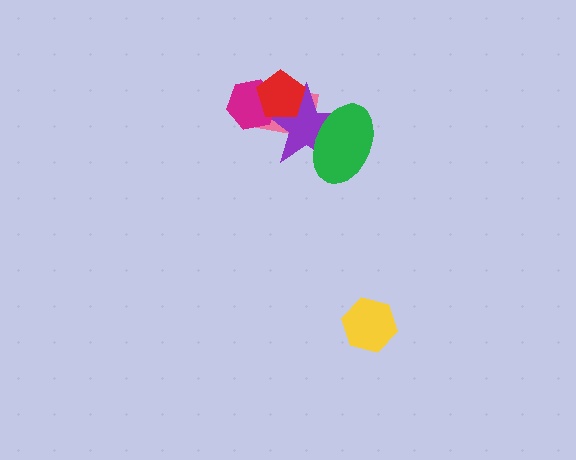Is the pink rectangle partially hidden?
Yes, it is partially covered by another shape.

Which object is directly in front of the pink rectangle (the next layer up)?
The purple star is directly in front of the pink rectangle.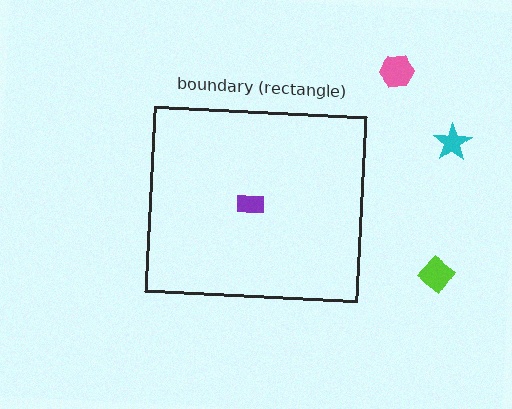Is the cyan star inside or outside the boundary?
Outside.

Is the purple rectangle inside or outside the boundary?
Inside.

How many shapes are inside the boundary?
1 inside, 3 outside.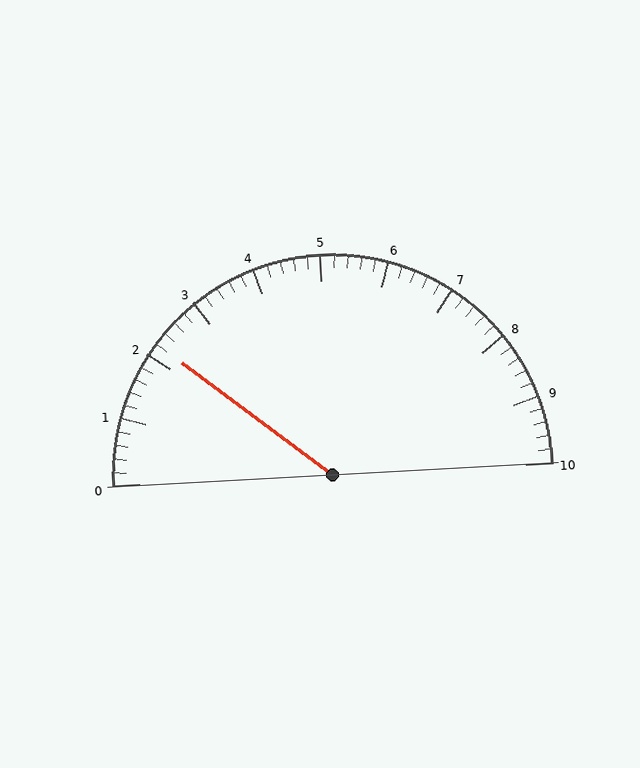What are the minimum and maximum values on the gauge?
The gauge ranges from 0 to 10.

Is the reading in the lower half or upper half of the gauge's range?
The reading is in the lower half of the range (0 to 10).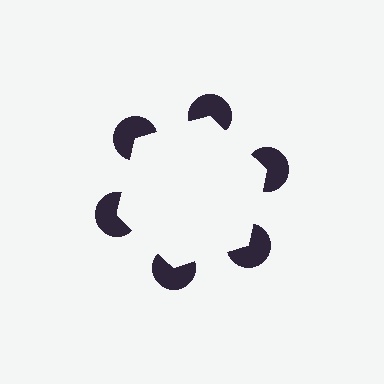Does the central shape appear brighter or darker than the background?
It typically appears slightly brighter than the background, even though no actual brightness change is drawn.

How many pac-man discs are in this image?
There are 6 — one at each vertex of the illusory hexagon.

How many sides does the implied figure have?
6 sides.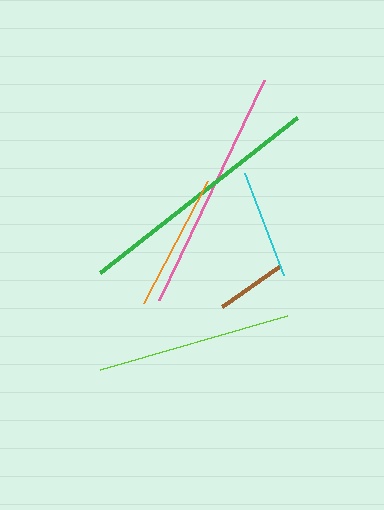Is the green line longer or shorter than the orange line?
The green line is longer than the orange line.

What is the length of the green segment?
The green segment is approximately 250 pixels long.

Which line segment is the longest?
The green line is the longest at approximately 250 pixels.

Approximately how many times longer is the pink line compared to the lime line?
The pink line is approximately 1.3 times the length of the lime line.